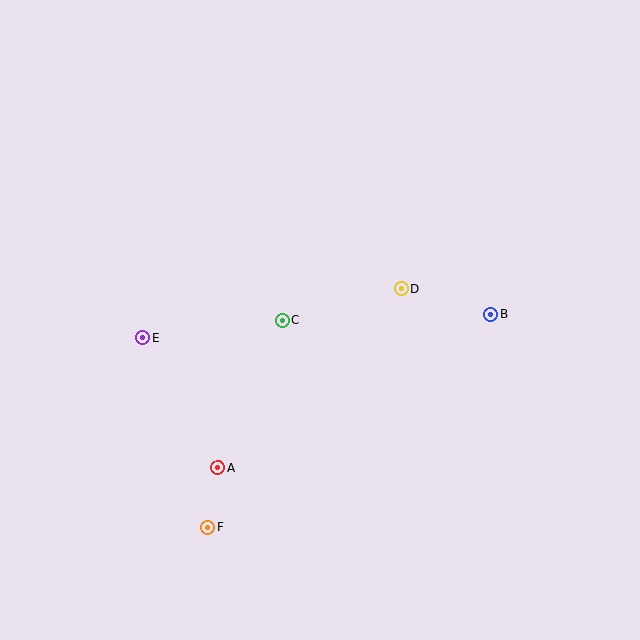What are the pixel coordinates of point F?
Point F is at (208, 527).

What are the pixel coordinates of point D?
Point D is at (401, 289).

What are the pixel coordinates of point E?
Point E is at (143, 338).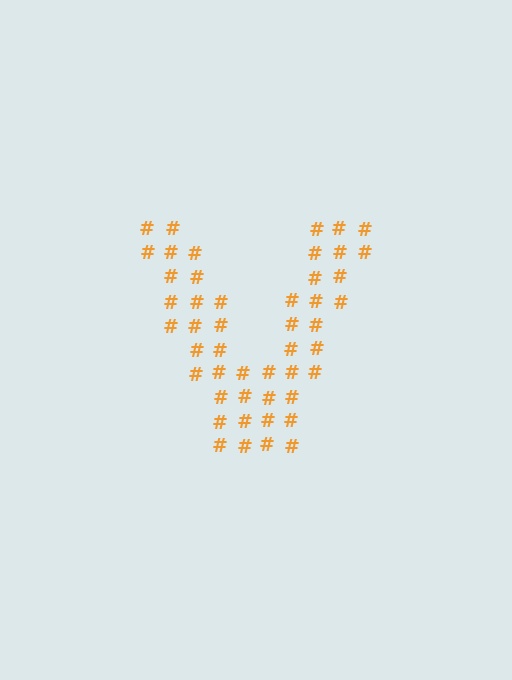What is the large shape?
The large shape is the letter V.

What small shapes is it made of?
It is made of small hash symbols.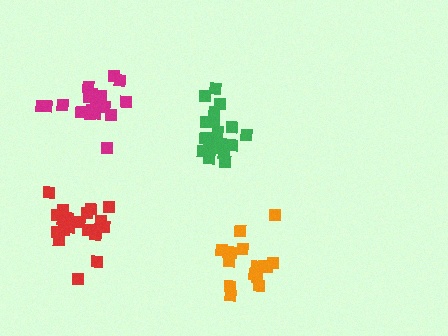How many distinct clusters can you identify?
There are 4 distinct clusters.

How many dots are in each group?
Group 1: 17 dots, Group 2: 20 dots, Group 3: 19 dots, Group 4: 19 dots (75 total).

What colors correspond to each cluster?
The clusters are colored: orange, red, green, magenta.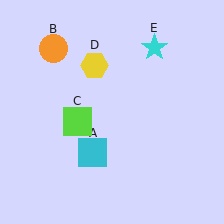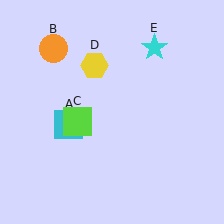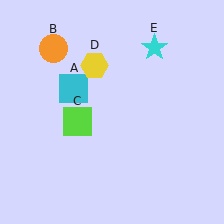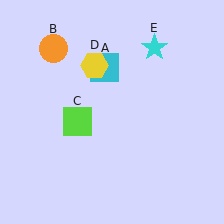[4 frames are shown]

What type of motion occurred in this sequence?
The cyan square (object A) rotated clockwise around the center of the scene.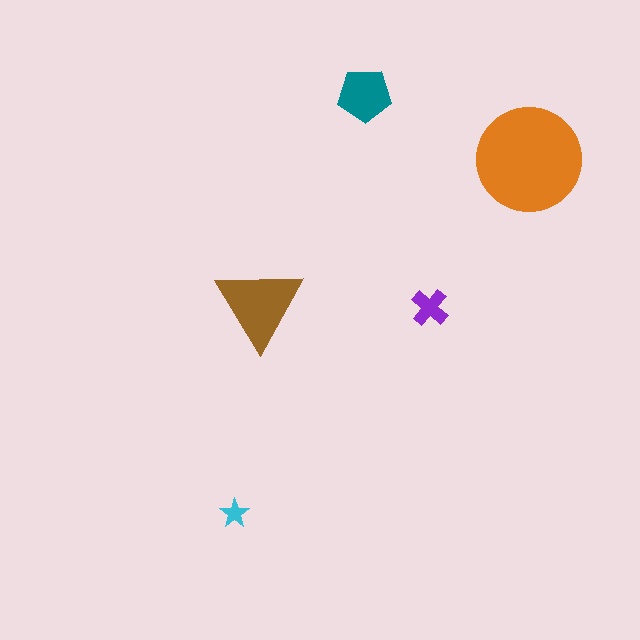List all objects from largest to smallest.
The orange circle, the brown triangle, the teal pentagon, the purple cross, the cyan star.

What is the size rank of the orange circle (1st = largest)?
1st.